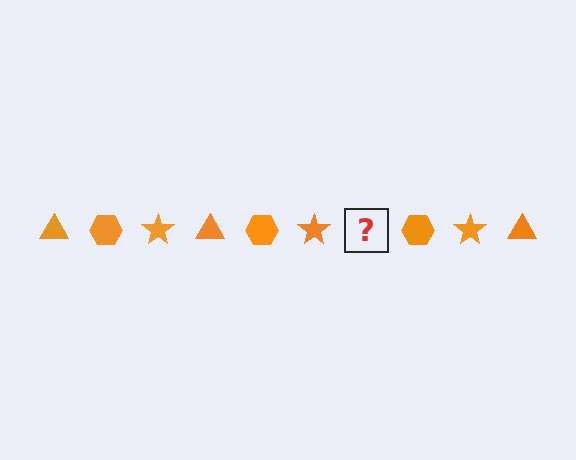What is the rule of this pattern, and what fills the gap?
The rule is that the pattern cycles through triangle, hexagon, star shapes in orange. The gap should be filled with an orange triangle.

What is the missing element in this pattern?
The missing element is an orange triangle.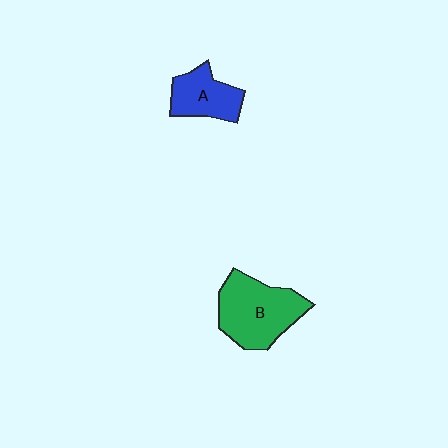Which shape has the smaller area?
Shape A (blue).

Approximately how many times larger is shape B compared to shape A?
Approximately 1.6 times.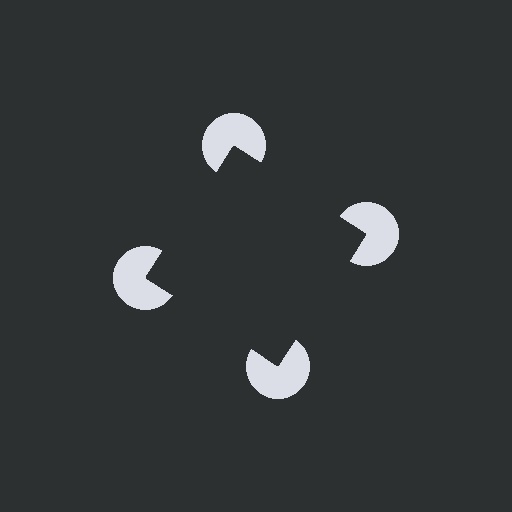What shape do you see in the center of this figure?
An illusory square — its edges are inferred from the aligned wedge cuts in the pac-man discs, not physically drawn.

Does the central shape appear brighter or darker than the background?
It typically appears slightly darker than the background, even though no actual brightness change is drawn.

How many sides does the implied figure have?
4 sides.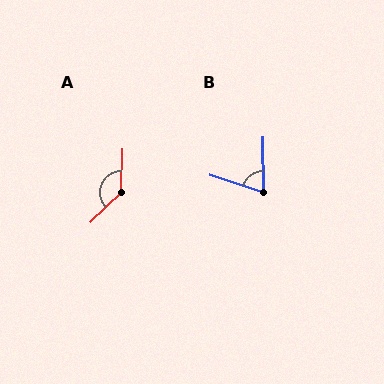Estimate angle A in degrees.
Approximately 136 degrees.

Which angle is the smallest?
B, at approximately 71 degrees.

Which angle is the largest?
A, at approximately 136 degrees.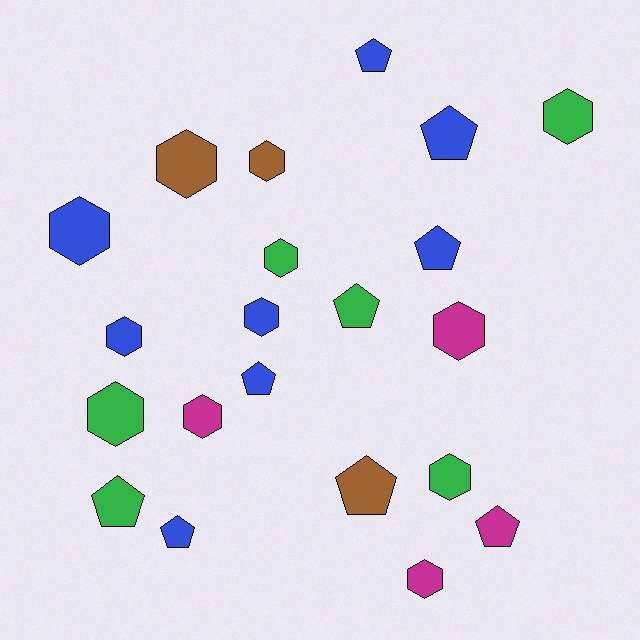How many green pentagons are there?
There are 2 green pentagons.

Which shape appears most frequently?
Hexagon, with 12 objects.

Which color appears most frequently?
Blue, with 8 objects.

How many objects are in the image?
There are 21 objects.